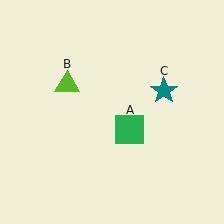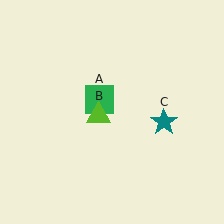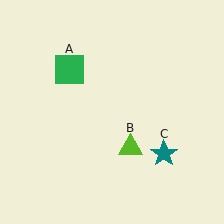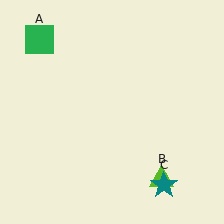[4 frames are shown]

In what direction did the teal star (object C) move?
The teal star (object C) moved down.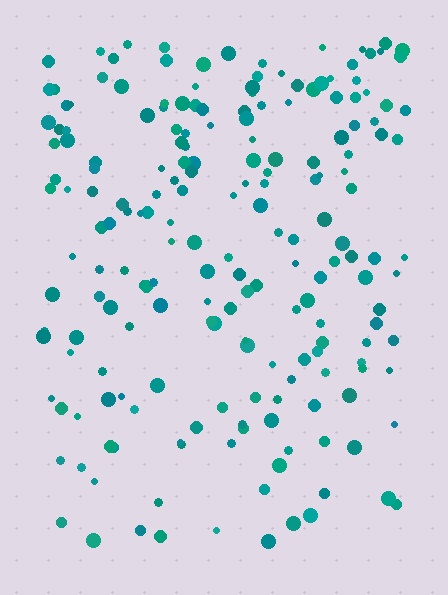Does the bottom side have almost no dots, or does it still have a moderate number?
Still a moderate number, just noticeably fewer than the top.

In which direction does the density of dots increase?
From bottom to top, with the top side densest.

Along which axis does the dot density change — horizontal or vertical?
Vertical.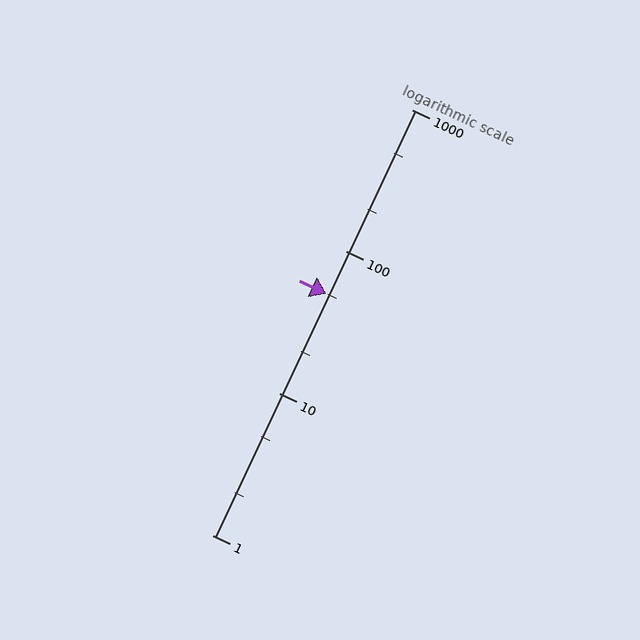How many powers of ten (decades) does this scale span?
The scale spans 3 decades, from 1 to 1000.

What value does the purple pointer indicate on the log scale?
The pointer indicates approximately 50.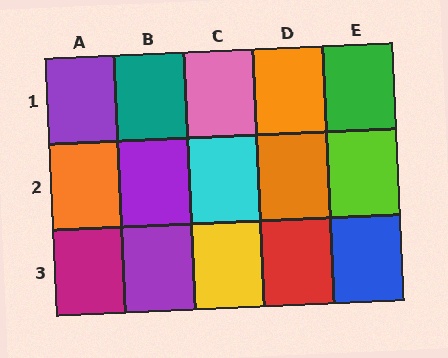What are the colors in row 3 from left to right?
Magenta, purple, yellow, red, blue.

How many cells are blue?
1 cell is blue.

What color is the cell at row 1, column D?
Orange.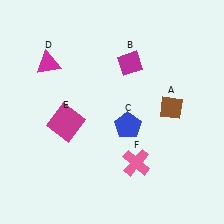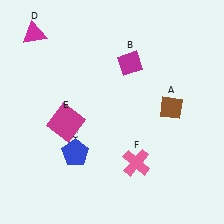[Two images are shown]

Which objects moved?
The objects that moved are: the blue pentagon (C), the magenta triangle (D).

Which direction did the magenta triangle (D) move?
The magenta triangle (D) moved up.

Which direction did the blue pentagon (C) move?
The blue pentagon (C) moved left.